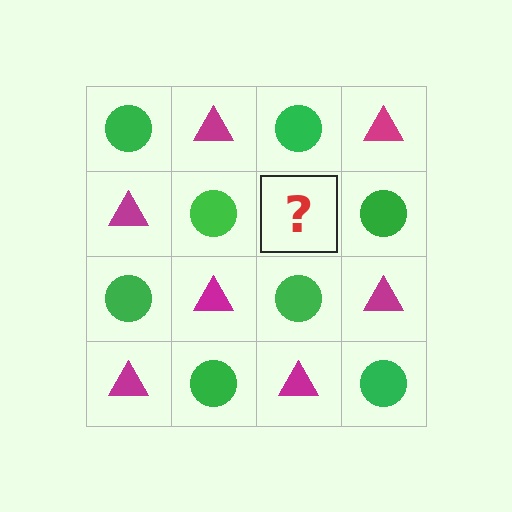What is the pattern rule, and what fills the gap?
The rule is that it alternates green circle and magenta triangle in a checkerboard pattern. The gap should be filled with a magenta triangle.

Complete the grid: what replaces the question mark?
The question mark should be replaced with a magenta triangle.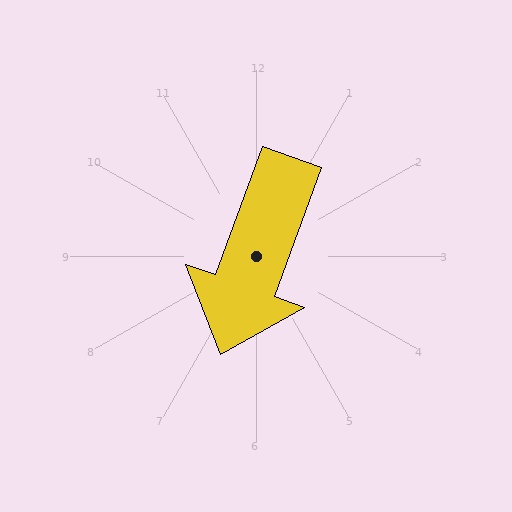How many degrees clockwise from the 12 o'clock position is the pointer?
Approximately 200 degrees.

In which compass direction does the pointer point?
South.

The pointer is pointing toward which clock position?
Roughly 7 o'clock.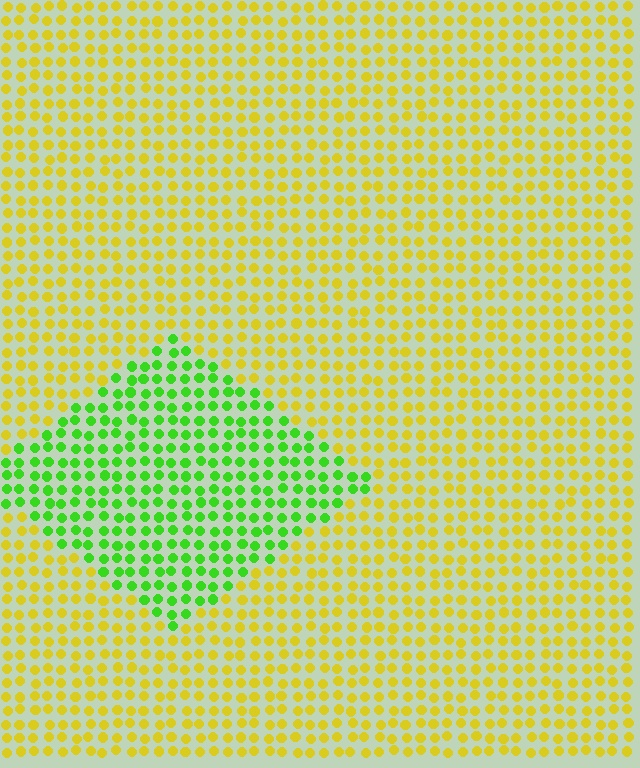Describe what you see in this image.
The image is filled with small yellow elements in a uniform arrangement. A diamond-shaped region is visible where the elements are tinted to a slightly different hue, forming a subtle color boundary.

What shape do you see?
I see a diamond.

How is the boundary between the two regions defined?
The boundary is defined purely by a slight shift in hue (about 56 degrees). Spacing, size, and orientation are identical on both sides.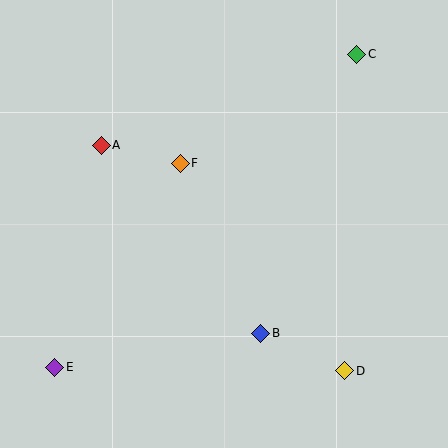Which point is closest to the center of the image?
Point F at (180, 163) is closest to the center.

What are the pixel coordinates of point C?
Point C is at (357, 54).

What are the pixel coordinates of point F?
Point F is at (180, 163).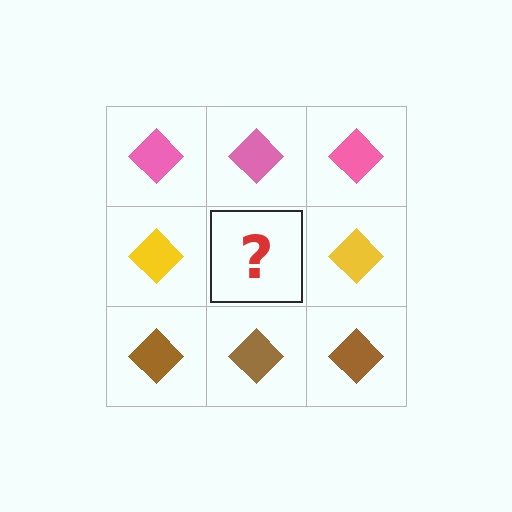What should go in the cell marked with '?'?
The missing cell should contain a yellow diamond.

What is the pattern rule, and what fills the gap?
The rule is that each row has a consistent color. The gap should be filled with a yellow diamond.